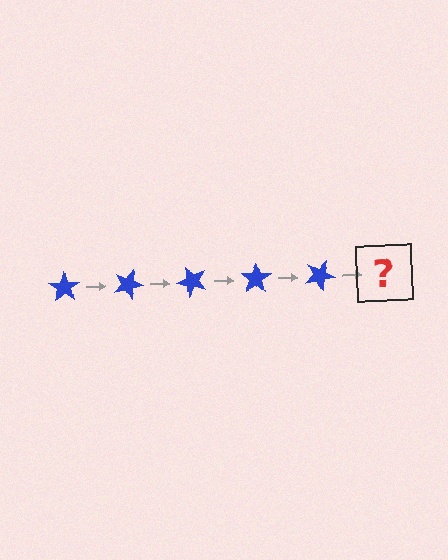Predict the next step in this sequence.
The next step is a blue star rotated 125 degrees.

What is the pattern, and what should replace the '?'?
The pattern is that the star rotates 25 degrees each step. The '?' should be a blue star rotated 125 degrees.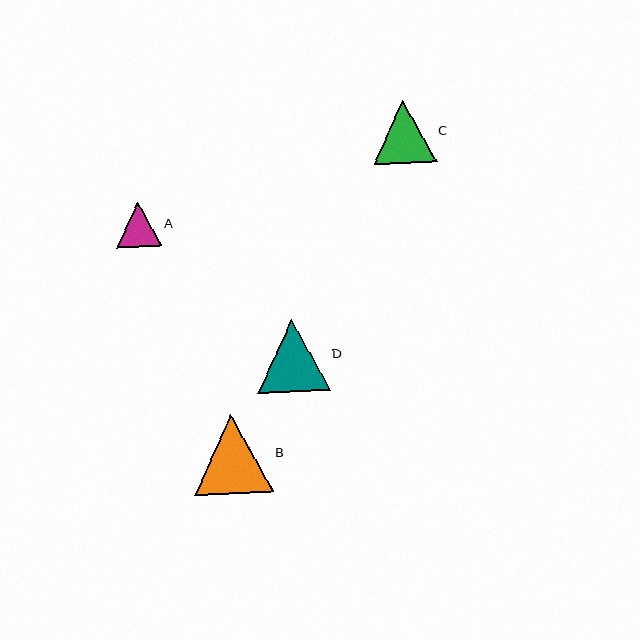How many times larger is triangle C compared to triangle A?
Triangle C is approximately 1.4 times the size of triangle A.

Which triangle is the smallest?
Triangle A is the smallest with a size of approximately 45 pixels.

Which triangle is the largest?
Triangle B is the largest with a size of approximately 79 pixels.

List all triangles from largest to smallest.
From largest to smallest: B, D, C, A.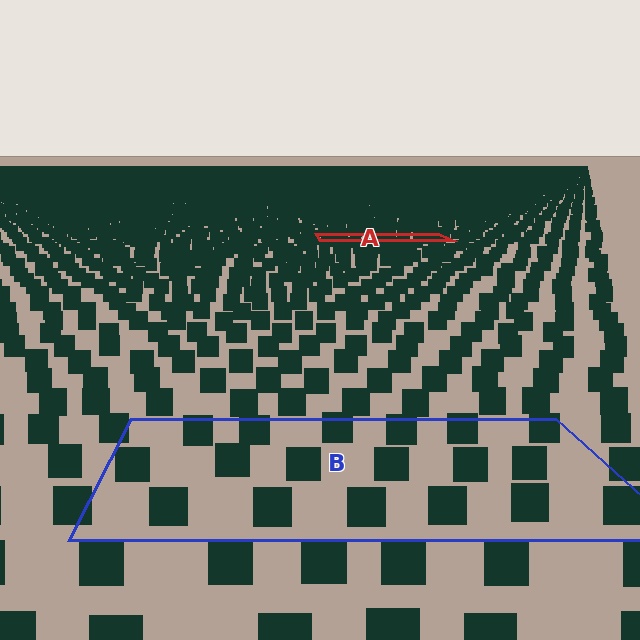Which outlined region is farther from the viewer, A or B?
Region A is farther from the viewer — the texture elements inside it appear smaller and more densely packed.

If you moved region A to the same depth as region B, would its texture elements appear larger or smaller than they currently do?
They would appear larger. At a closer depth, the same texture elements are projected at a bigger on-screen size.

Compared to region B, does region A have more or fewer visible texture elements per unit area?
Region A has more texture elements per unit area — they are packed more densely because it is farther away.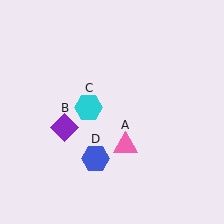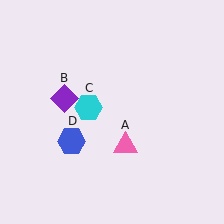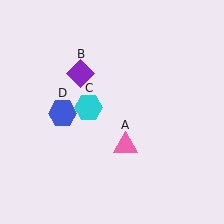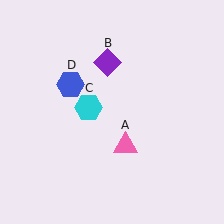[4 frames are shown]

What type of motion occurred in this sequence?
The purple diamond (object B), blue hexagon (object D) rotated clockwise around the center of the scene.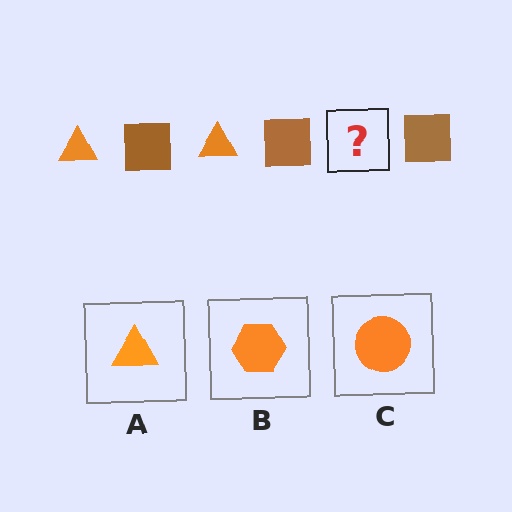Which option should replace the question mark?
Option A.